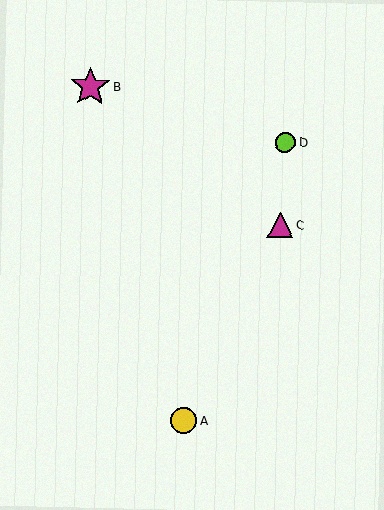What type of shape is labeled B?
Shape B is a magenta star.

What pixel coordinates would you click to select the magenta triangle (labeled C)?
Click at (280, 225) to select the magenta triangle C.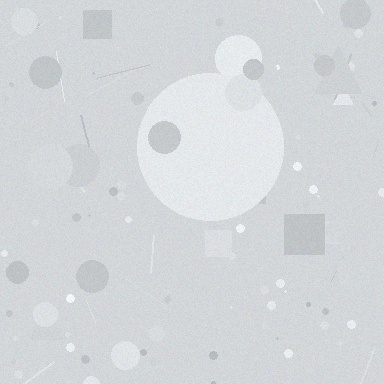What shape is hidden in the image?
A circle is hidden in the image.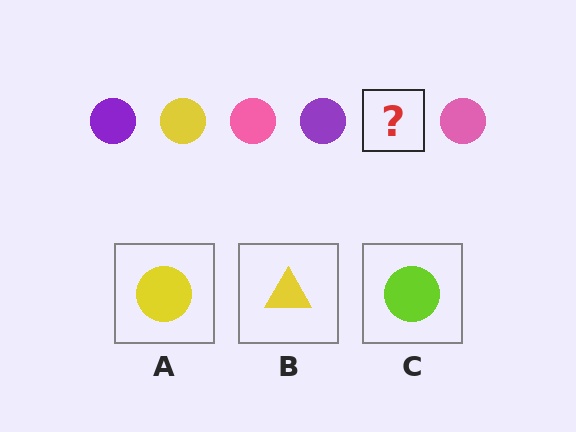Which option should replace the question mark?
Option A.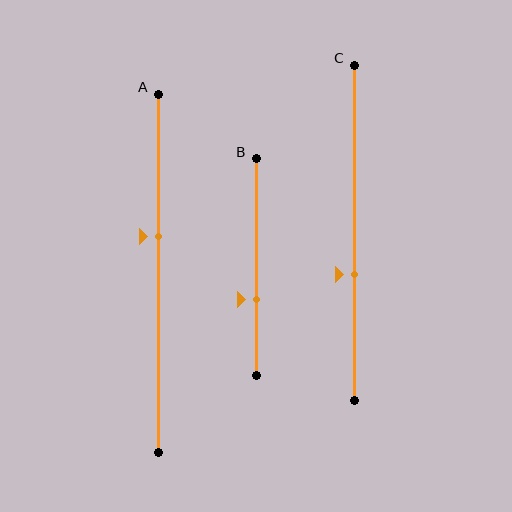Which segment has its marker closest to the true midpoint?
Segment A has its marker closest to the true midpoint.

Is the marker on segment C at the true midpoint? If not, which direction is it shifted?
No, the marker on segment C is shifted downward by about 13% of the segment length.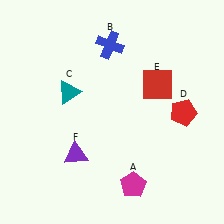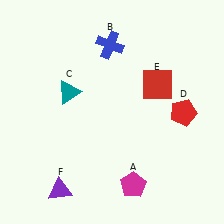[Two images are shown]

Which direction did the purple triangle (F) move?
The purple triangle (F) moved down.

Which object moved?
The purple triangle (F) moved down.